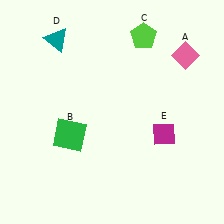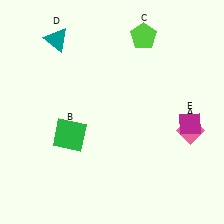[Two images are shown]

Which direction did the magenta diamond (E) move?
The magenta diamond (E) moved right.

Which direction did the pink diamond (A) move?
The pink diamond (A) moved down.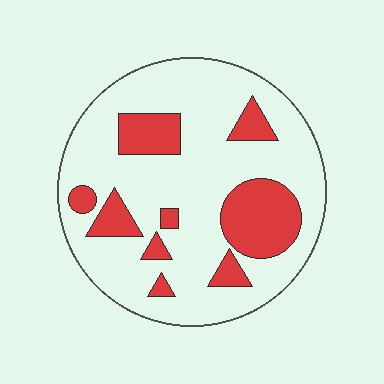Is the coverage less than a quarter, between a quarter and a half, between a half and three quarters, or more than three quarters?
Less than a quarter.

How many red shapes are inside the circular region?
9.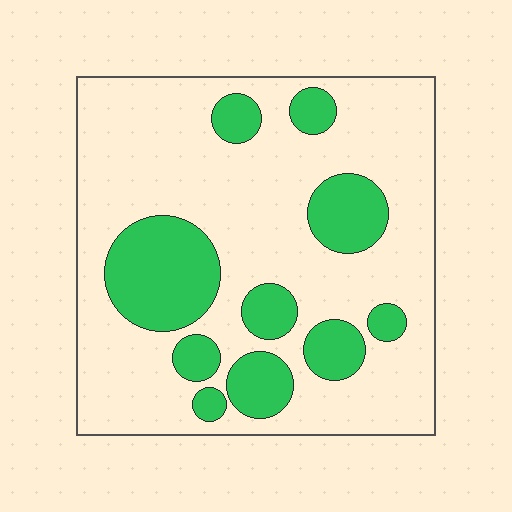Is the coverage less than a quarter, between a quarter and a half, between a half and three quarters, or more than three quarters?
Between a quarter and a half.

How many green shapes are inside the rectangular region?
10.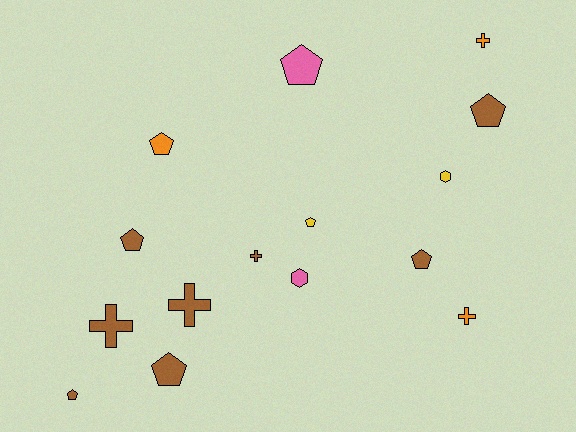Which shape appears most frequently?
Pentagon, with 8 objects.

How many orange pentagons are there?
There is 1 orange pentagon.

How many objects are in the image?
There are 15 objects.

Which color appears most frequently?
Brown, with 8 objects.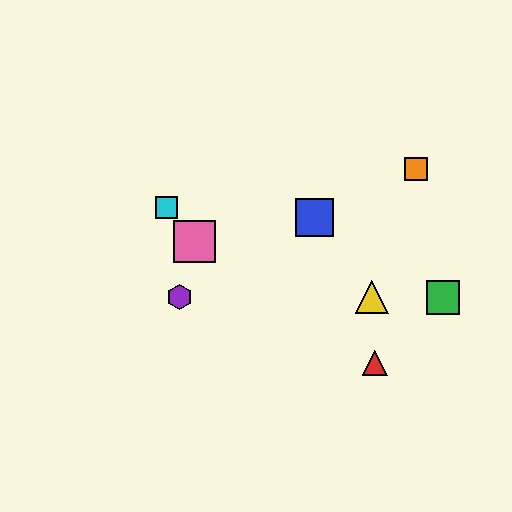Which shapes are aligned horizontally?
The green square, the yellow triangle, the purple hexagon are aligned horizontally.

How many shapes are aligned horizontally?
3 shapes (the green square, the yellow triangle, the purple hexagon) are aligned horizontally.